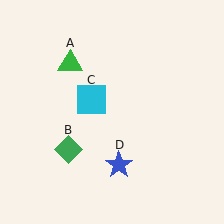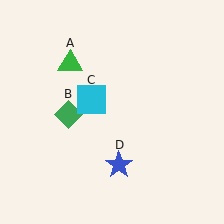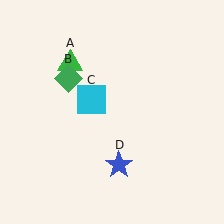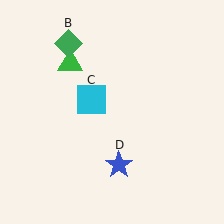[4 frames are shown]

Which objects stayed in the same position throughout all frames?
Green triangle (object A) and cyan square (object C) and blue star (object D) remained stationary.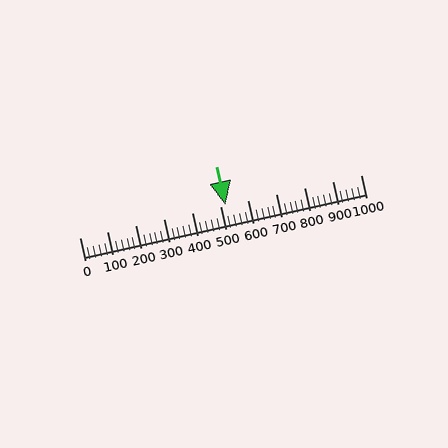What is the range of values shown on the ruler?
The ruler shows values from 0 to 1000.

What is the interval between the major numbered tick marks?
The major tick marks are spaced 100 units apart.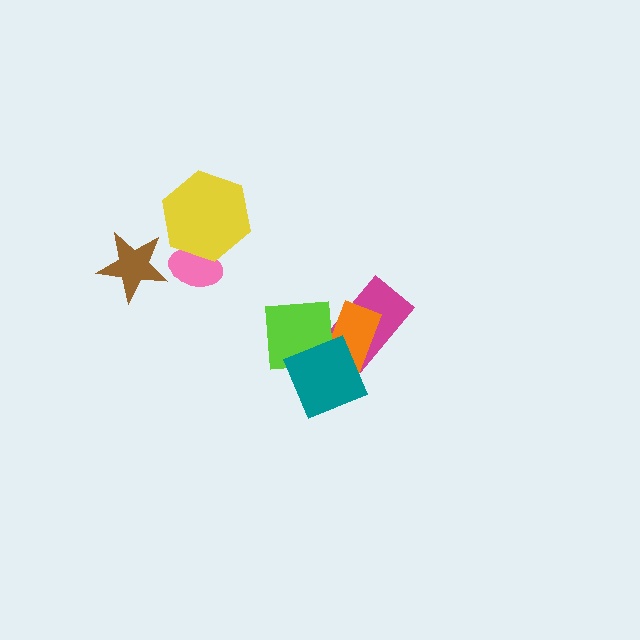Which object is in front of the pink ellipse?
The yellow hexagon is in front of the pink ellipse.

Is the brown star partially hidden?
No, no other shape covers it.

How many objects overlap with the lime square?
3 objects overlap with the lime square.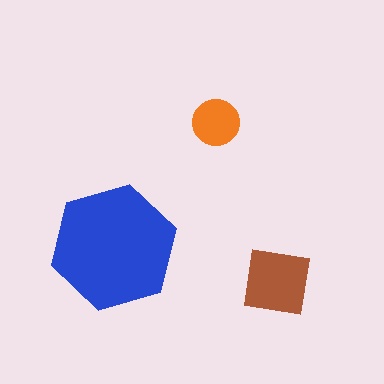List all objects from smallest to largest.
The orange circle, the brown square, the blue hexagon.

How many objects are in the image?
There are 3 objects in the image.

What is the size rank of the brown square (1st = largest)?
2nd.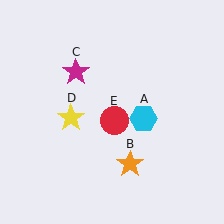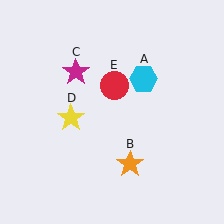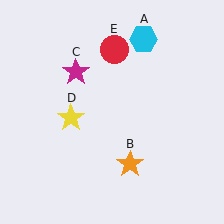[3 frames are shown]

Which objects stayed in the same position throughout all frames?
Orange star (object B) and magenta star (object C) and yellow star (object D) remained stationary.